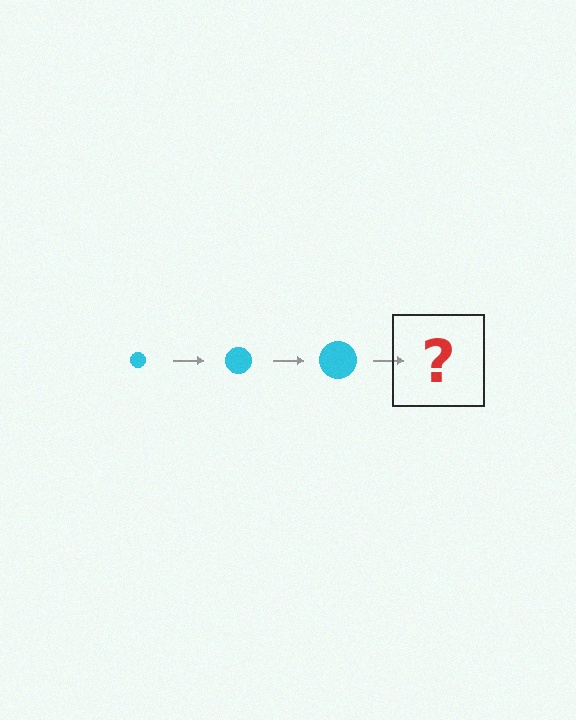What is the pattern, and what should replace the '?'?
The pattern is that the circle gets progressively larger each step. The '?' should be a cyan circle, larger than the previous one.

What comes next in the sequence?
The next element should be a cyan circle, larger than the previous one.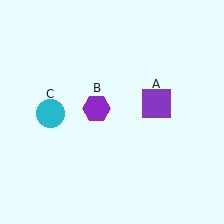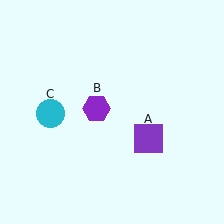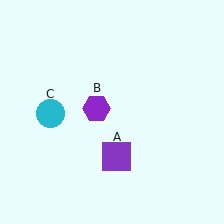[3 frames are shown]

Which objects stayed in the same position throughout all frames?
Purple hexagon (object B) and cyan circle (object C) remained stationary.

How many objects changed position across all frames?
1 object changed position: purple square (object A).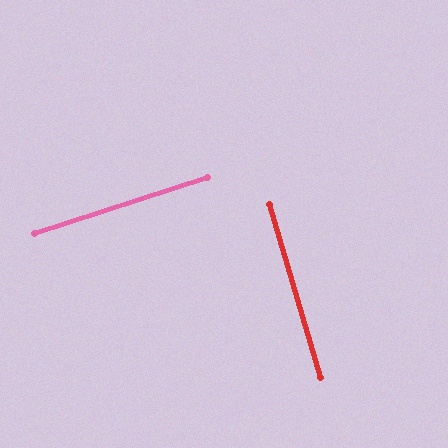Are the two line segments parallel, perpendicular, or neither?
Perpendicular — they meet at approximately 88°.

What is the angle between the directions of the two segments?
Approximately 88 degrees.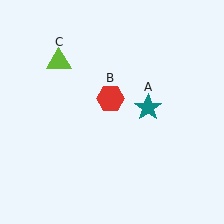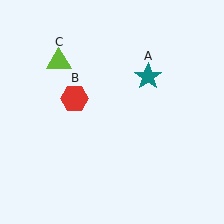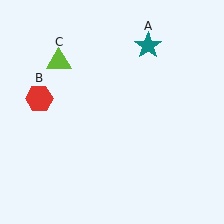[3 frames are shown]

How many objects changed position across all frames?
2 objects changed position: teal star (object A), red hexagon (object B).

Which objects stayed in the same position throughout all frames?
Lime triangle (object C) remained stationary.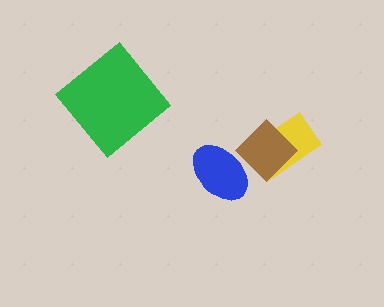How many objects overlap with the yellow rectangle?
1 object overlaps with the yellow rectangle.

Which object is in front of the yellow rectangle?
The brown diamond is in front of the yellow rectangle.